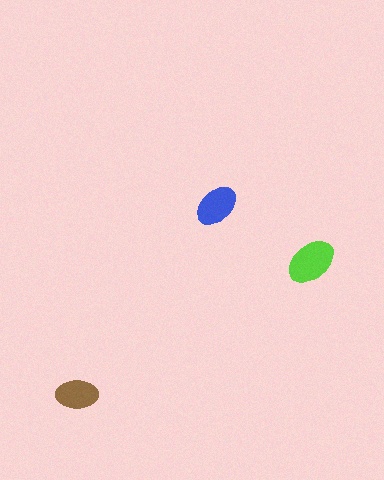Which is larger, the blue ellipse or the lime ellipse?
The lime one.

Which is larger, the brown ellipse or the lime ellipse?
The lime one.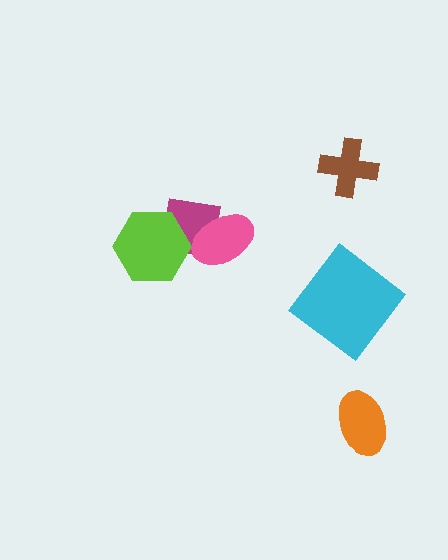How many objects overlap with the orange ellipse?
0 objects overlap with the orange ellipse.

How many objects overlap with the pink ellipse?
1 object overlaps with the pink ellipse.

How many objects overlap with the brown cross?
0 objects overlap with the brown cross.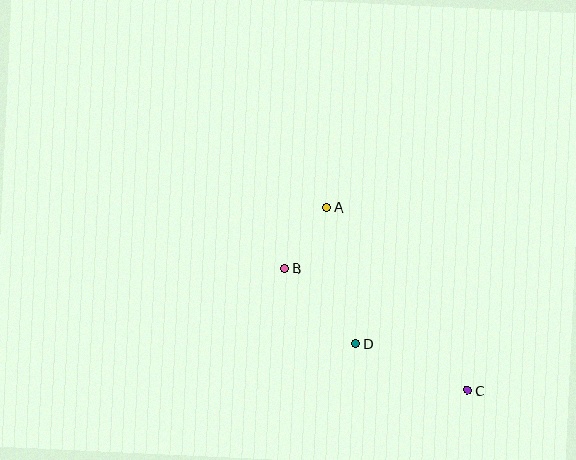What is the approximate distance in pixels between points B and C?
The distance between B and C is approximately 219 pixels.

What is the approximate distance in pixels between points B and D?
The distance between B and D is approximately 103 pixels.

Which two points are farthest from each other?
Points A and C are farthest from each other.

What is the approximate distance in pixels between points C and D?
The distance between C and D is approximately 121 pixels.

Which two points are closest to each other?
Points A and B are closest to each other.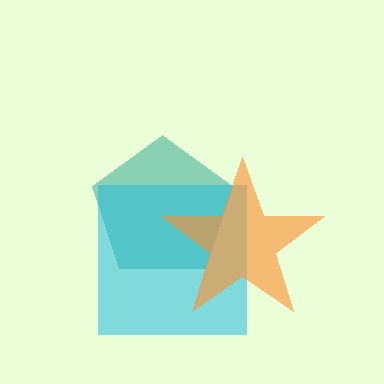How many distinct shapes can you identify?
There are 3 distinct shapes: a teal pentagon, a cyan square, an orange star.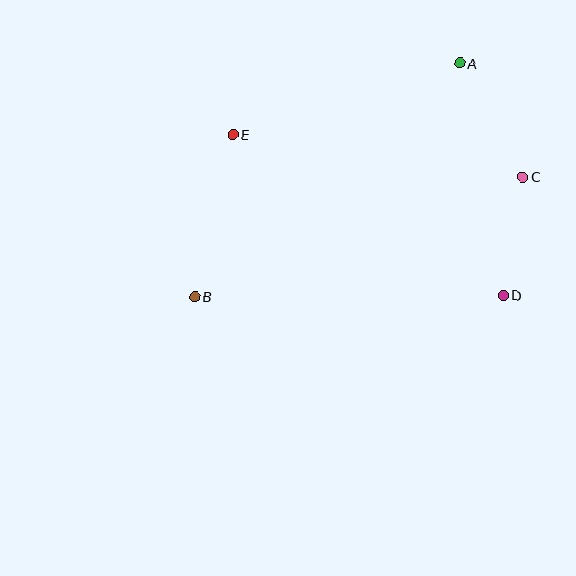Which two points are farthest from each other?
Points A and B are farthest from each other.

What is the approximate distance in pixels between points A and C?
The distance between A and C is approximately 130 pixels.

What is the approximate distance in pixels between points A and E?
The distance between A and E is approximately 238 pixels.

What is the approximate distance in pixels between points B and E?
The distance between B and E is approximately 167 pixels.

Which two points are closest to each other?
Points C and D are closest to each other.